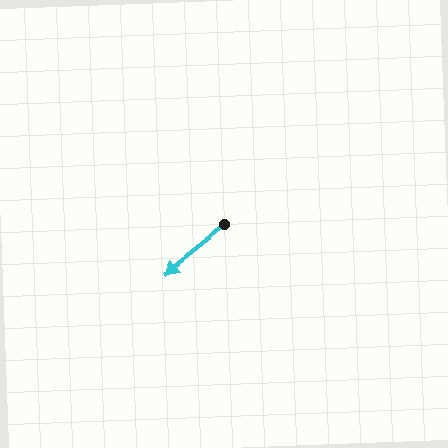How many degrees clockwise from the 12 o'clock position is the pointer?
Approximately 231 degrees.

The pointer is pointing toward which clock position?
Roughly 8 o'clock.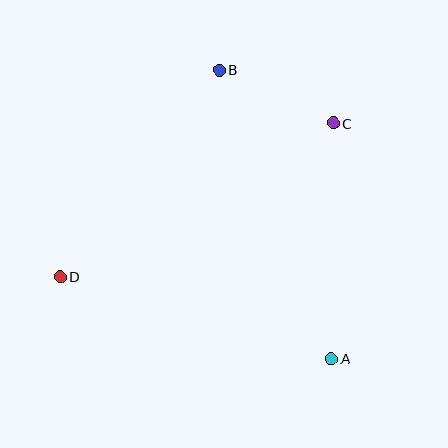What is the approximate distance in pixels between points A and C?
The distance between A and C is approximately 236 pixels.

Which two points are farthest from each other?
Points C and D are farthest from each other.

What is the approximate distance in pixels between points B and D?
The distance between B and D is approximately 261 pixels.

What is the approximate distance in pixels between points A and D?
The distance between A and D is approximately 284 pixels.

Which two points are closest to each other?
Points B and C are closest to each other.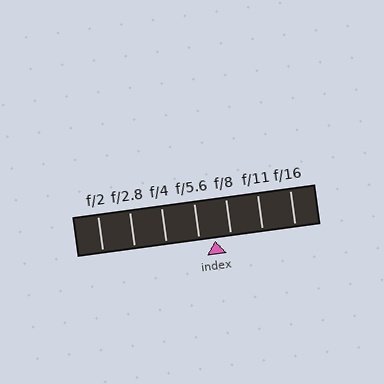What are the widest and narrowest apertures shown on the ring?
The widest aperture shown is f/2 and the narrowest is f/16.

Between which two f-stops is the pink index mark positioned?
The index mark is between f/5.6 and f/8.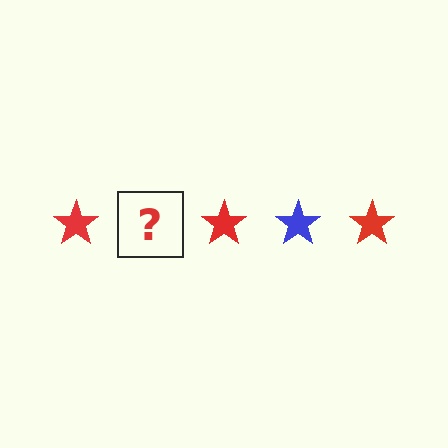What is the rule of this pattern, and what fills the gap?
The rule is that the pattern cycles through red, blue stars. The gap should be filled with a blue star.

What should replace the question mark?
The question mark should be replaced with a blue star.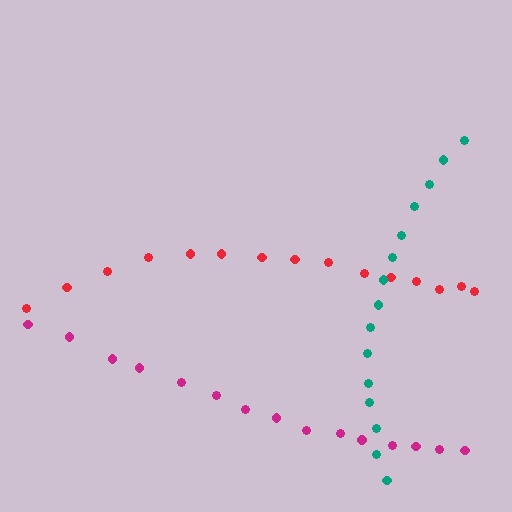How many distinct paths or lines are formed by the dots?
There are 3 distinct paths.